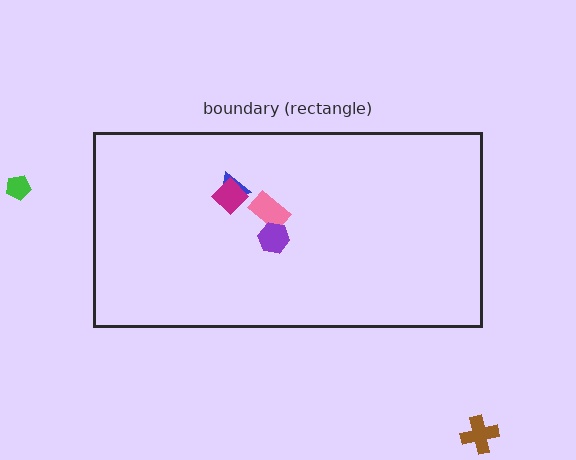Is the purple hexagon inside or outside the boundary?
Inside.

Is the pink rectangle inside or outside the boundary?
Inside.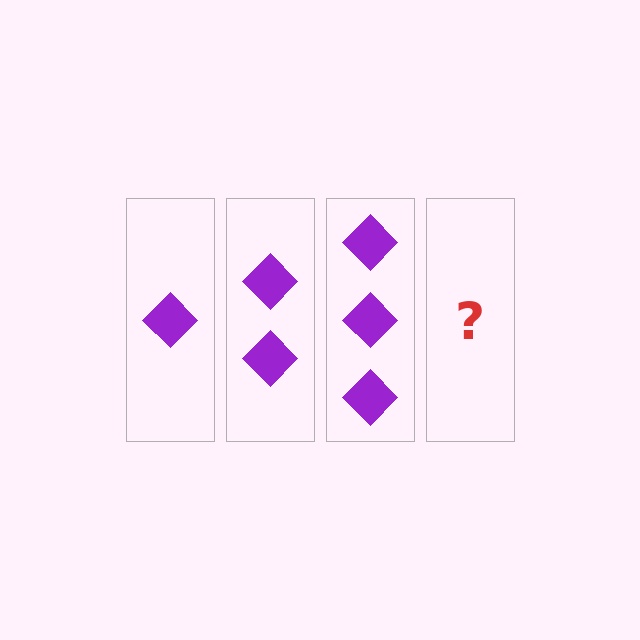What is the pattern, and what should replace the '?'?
The pattern is that each step adds one more diamond. The '?' should be 4 diamonds.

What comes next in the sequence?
The next element should be 4 diamonds.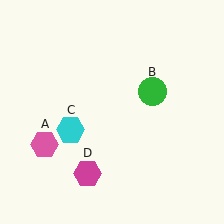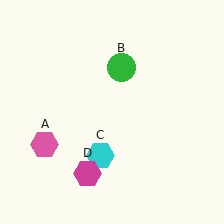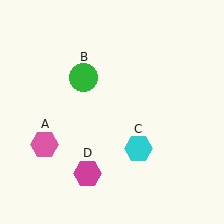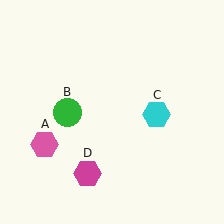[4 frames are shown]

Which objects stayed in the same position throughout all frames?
Pink hexagon (object A) and magenta hexagon (object D) remained stationary.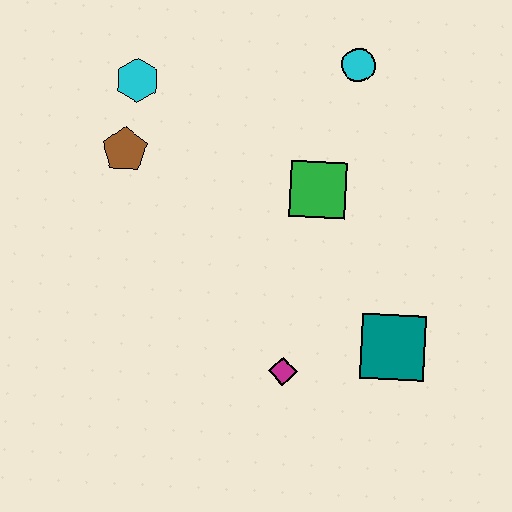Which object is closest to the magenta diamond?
The teal square is closest to the magenta diamond.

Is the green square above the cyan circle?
No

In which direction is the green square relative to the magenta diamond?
The green square is above the magenta diamond.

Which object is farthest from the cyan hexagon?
The teal square is farthest from the cyan hexagon.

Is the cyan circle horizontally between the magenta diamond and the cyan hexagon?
No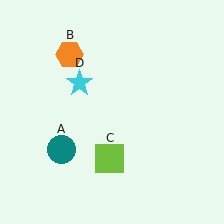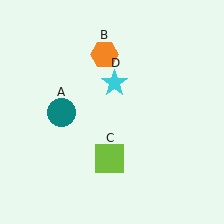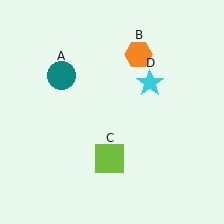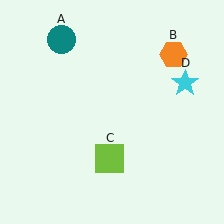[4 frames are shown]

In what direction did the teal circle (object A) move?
The teal circle (object A) moved up.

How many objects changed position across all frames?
3 objects changed position: teal circle (object A), orange hexagon (object B), cyan star (object D).